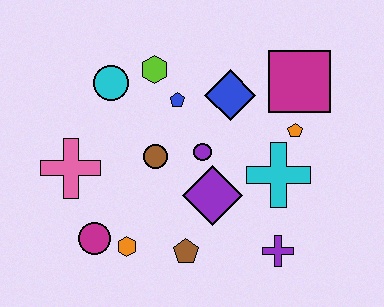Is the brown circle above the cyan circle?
No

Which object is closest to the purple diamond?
The purple circle is closest to the purple diamond.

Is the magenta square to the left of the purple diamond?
No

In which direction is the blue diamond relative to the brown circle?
The blue diamond is to the right of the brown circle.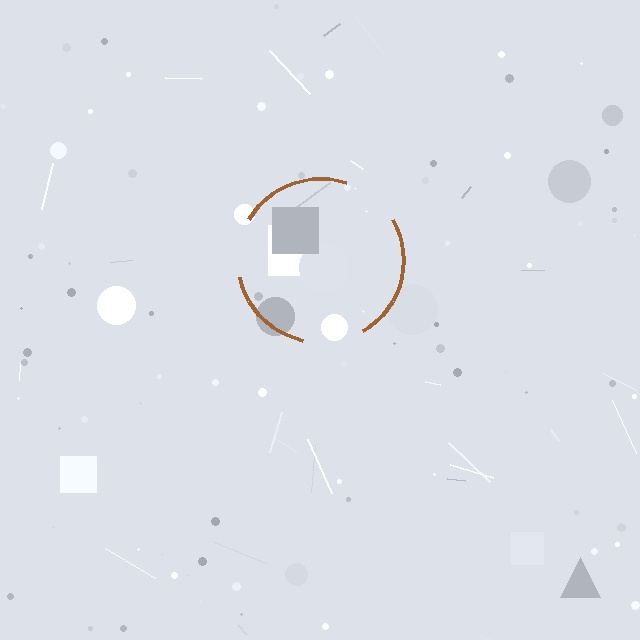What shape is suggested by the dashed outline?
The dashed outline suggests a circle.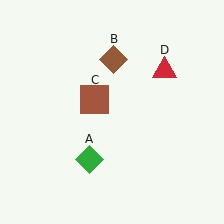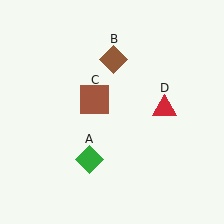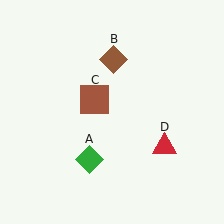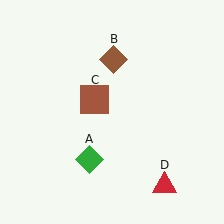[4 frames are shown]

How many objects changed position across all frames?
1 object changed position: red triangle (object D).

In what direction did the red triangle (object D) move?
The red triangle (object D) moved down.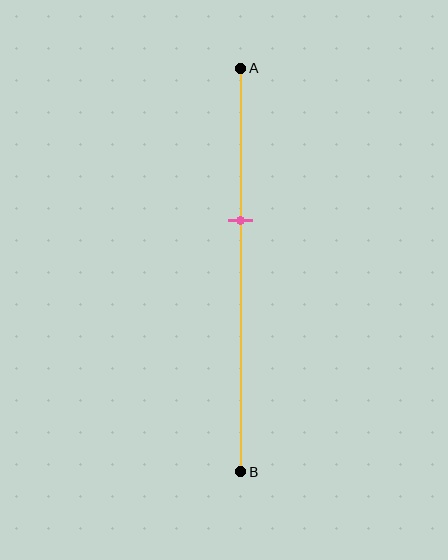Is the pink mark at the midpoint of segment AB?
No, the mark is at about 40% from A, not at the 50% midpoint.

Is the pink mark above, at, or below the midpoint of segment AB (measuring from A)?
The pink mark is above the midpoint of segment AB.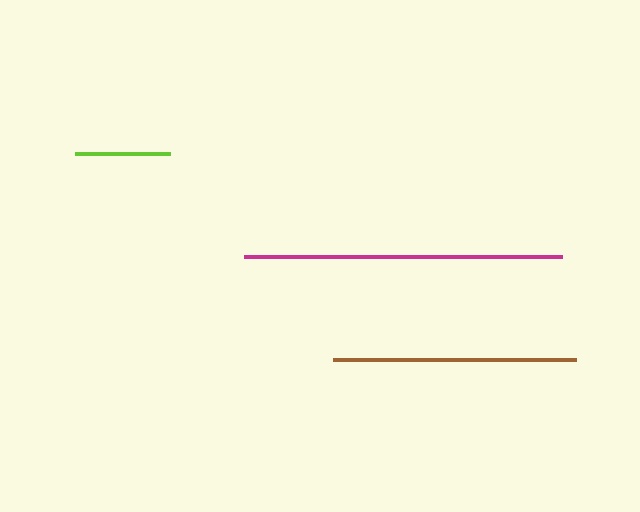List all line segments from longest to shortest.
From longest to shortest: magenta, brown, lime.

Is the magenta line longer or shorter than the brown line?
The magenta line is longer than the brown line.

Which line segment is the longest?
The magenta line is the longest at approximately 318 pixels.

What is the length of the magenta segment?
The magenta segment is approximately 318 pixels long.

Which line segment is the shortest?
The lime line is the shortest at approximately 95 pixels.